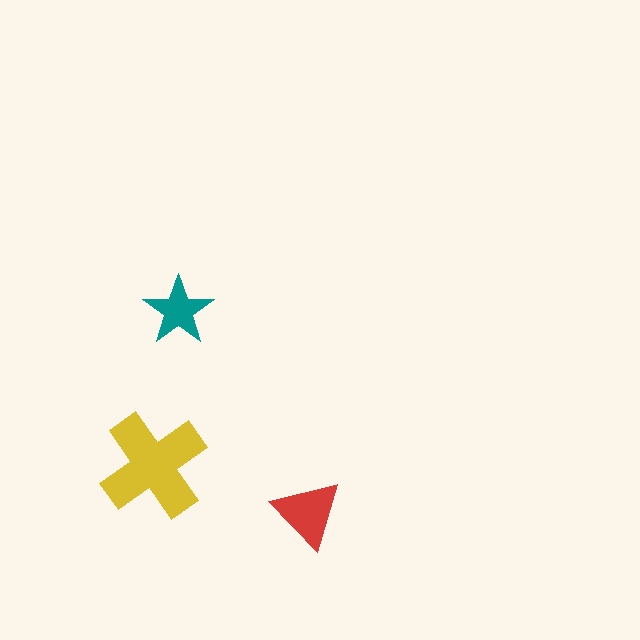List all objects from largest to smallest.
The yellow cross, the red triangle, the teal star.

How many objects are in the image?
There are 3 objects in the image.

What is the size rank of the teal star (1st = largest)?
3rd.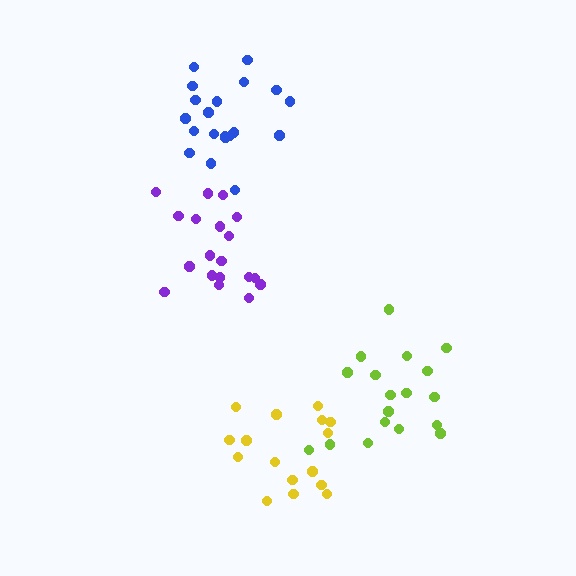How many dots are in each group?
Group 1: 19 dots, Group 2: 20 dots, Group 3: 16 dots, Group 4: 18 dots (73 total).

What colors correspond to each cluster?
The clusters are colored: purple, blue, yellow, lime.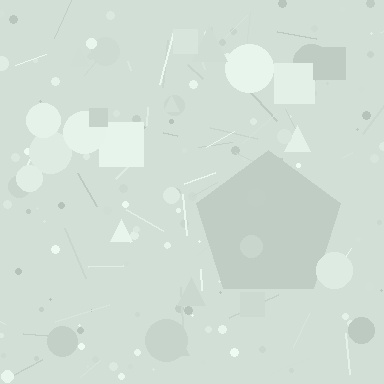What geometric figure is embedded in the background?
A pentagon is embedded in the background.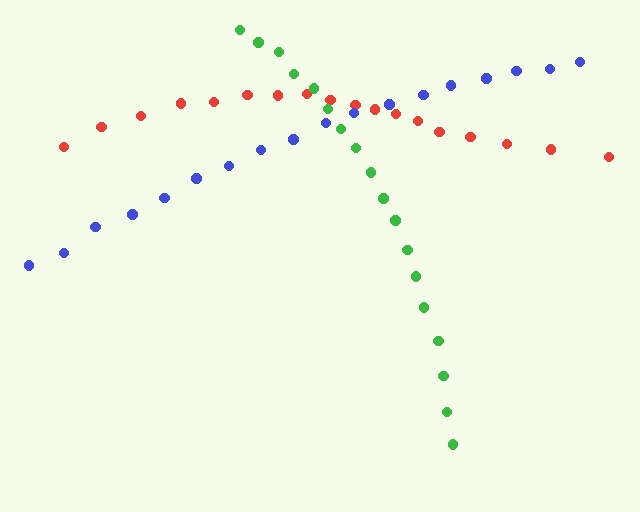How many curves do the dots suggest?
There are 3 distinct paths.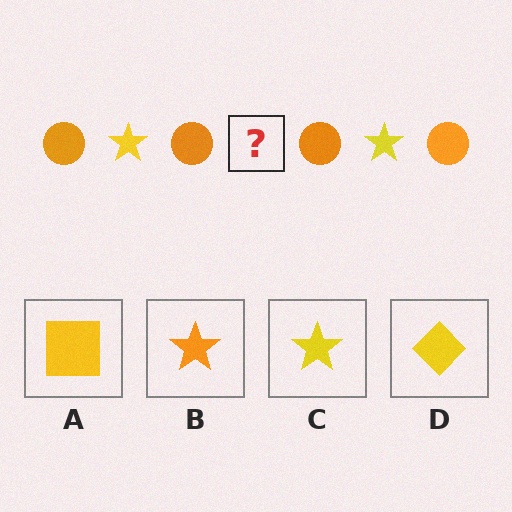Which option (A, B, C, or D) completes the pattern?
C.